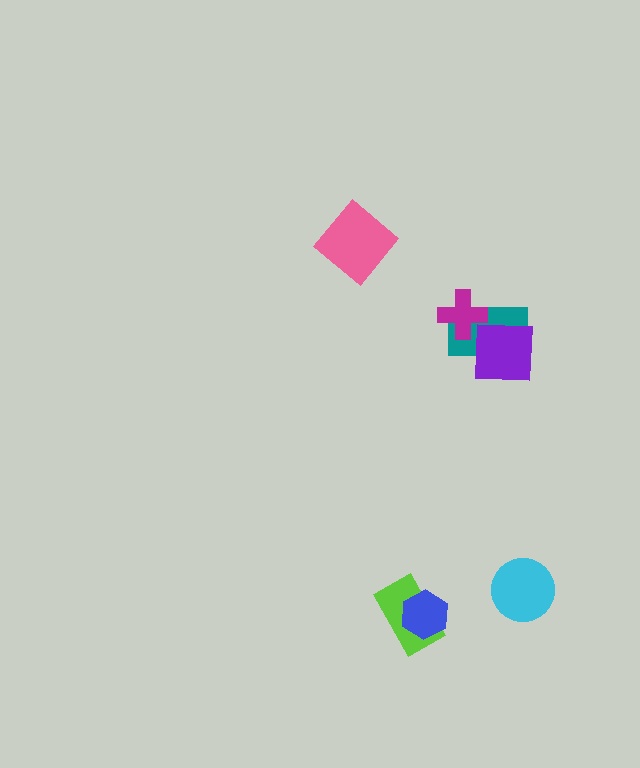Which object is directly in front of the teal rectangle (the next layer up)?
The purple square is directly in front of the teal rectangle.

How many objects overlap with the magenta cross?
1 object overlaps with the magenta cross.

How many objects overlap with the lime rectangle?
1 object overlaps with the lime rectangle.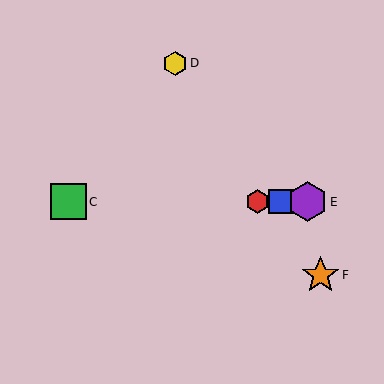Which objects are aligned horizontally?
Objects A, B, C, E are aligned horizontally.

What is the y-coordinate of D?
Object D is at y≈63.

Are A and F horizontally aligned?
No, A is at y≈202 and F is at y≈275.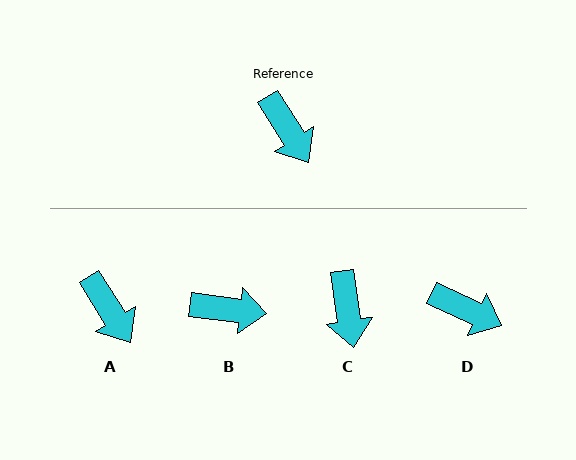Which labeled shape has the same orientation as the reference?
A.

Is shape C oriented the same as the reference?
No, it is off by about 23 degrees.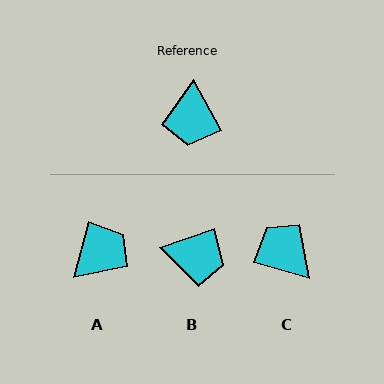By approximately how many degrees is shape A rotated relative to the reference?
Approximately 136 degrees counter-clockwise.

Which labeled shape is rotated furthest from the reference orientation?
A, about 136 degrees away.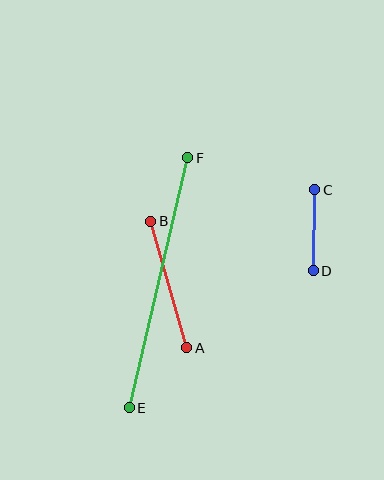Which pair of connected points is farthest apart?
Points E and F are farthest apart.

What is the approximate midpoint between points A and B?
The midpoint is at approximately (169, 285) pixels.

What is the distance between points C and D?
The distance is approximately 81 pixels.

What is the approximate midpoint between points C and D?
The midpoint is at approximately (314, 230) pixels.